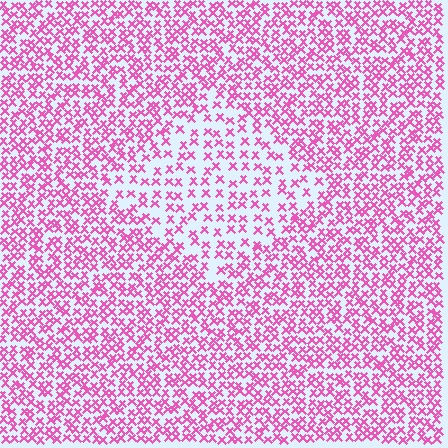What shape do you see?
I see a diamond.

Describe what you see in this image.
The image contains small pink elements arranged at two different densities. A diamond-shaped region is visible where the elements are less densely packed than the surrounding area.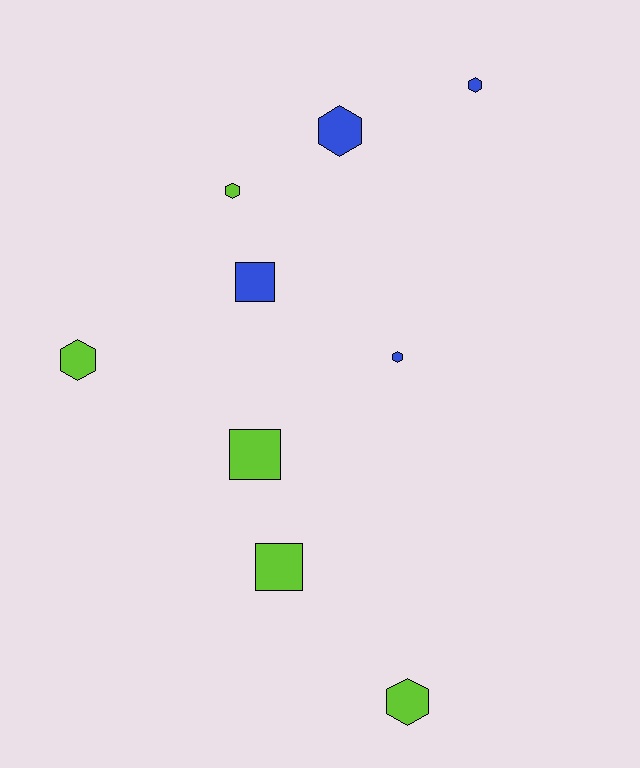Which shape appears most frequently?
Hexagon, with 6 objects.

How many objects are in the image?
There are 9 objects.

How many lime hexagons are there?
There are 3 lime hexagons.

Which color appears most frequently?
Lime, with 5 objects.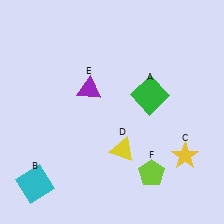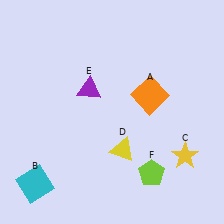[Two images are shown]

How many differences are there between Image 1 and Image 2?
There is 1 difference between the two images.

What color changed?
The square (A) changed from green in Image 1 to orange in Image 2.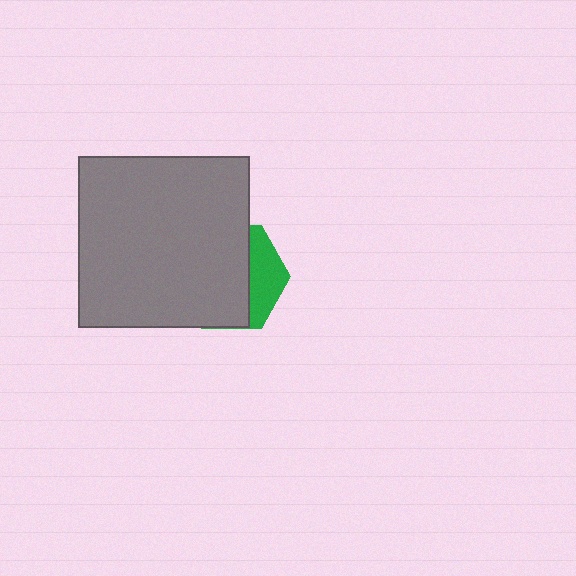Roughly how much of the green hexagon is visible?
A small part of it is visible (roughly 31%).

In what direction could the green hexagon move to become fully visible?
The green hexagon could move right. That would shift it out from behind the gray square entirely.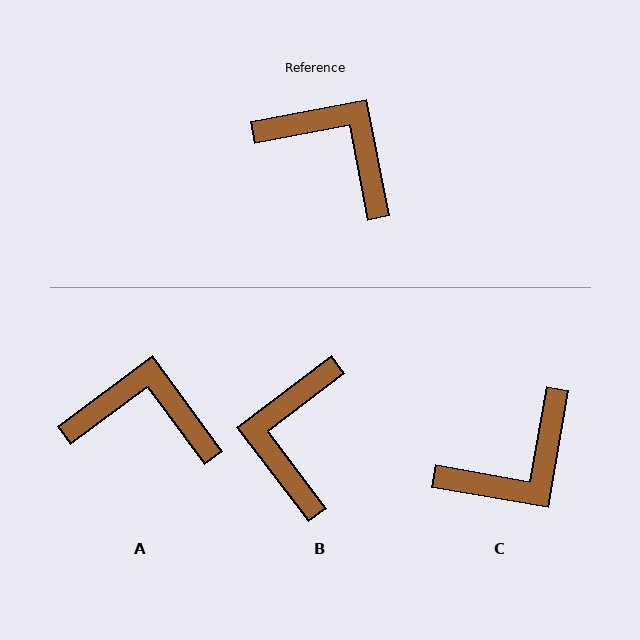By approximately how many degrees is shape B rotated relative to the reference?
Approximately 116 degrees counter-clockwise.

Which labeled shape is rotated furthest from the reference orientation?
B, about 116 degrees away.